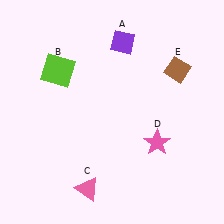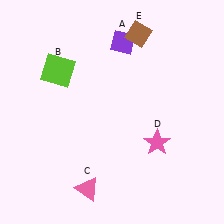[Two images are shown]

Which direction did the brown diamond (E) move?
The brown diamond (E) moved left.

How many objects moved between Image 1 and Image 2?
1 object moved between the two images.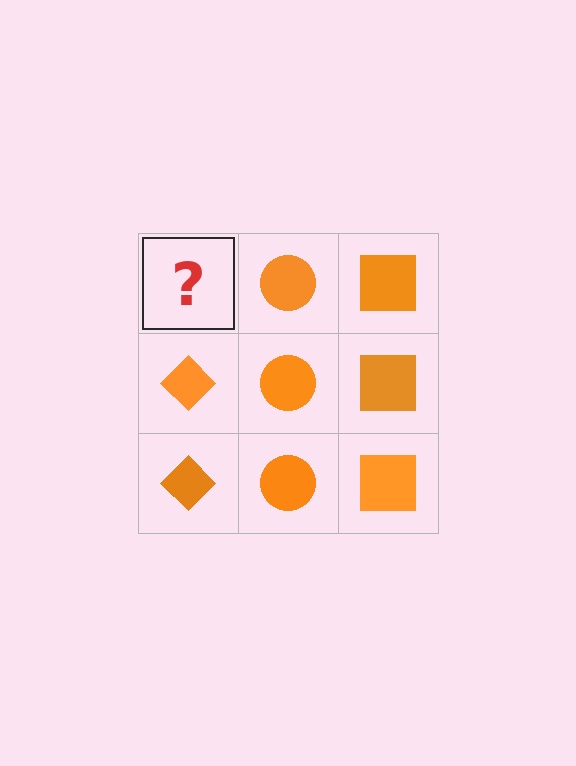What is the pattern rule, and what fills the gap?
The rule is that each column has a consistent shape. The gap should be filled with an orange diamond.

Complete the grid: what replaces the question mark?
The question mark should be replaced with an orange diamond.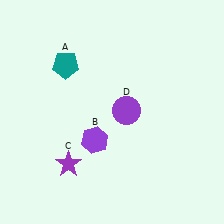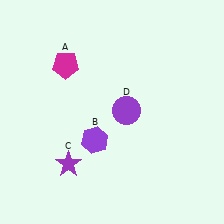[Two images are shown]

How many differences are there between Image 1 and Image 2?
There is 1 difference between the two images.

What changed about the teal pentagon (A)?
In Image 1, A is teal. In Image 2, it changed to magenta.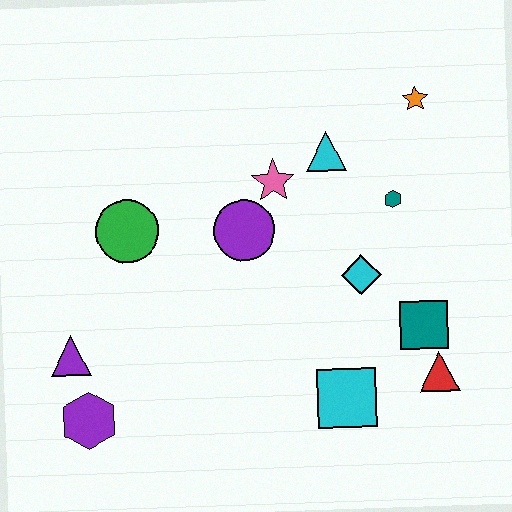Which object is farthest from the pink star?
The purple hexagon is farthest from the pink star.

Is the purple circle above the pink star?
No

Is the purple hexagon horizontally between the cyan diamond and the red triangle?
No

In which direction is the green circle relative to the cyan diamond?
The green circle is to the left of the cyan diamond.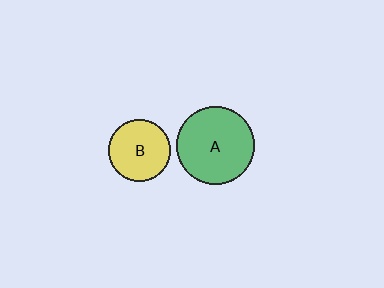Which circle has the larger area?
Circle A (green).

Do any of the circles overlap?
No, none of the circles overlap.